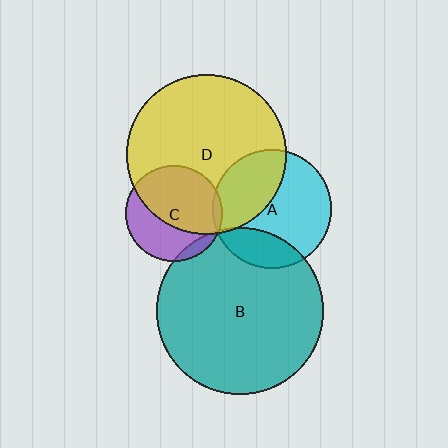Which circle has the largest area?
Circle B (teal).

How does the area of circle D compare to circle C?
Approximately 2.8 times.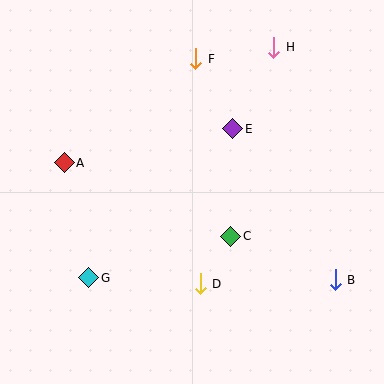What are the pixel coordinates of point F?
Point F is at (196, 59).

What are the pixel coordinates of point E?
Point E is at (233, 129).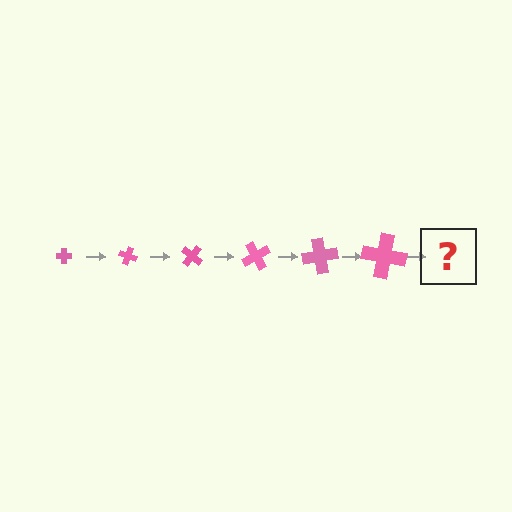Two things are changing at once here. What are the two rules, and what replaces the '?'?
The two rules are that the cross grows larger each step and it rotates 20 degrees each step. The '?' should be a cross, larger than the previous one and rotated 120 degrees from the start.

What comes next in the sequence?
The next element should be a cross, larger than the previous one and rotated 120 degrees from the start.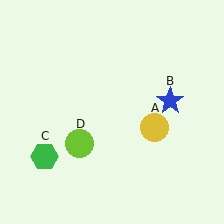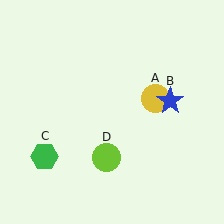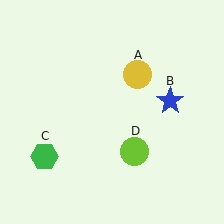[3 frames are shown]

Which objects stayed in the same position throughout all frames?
Blue star (object B) and green hexagon (object C) remained stationary.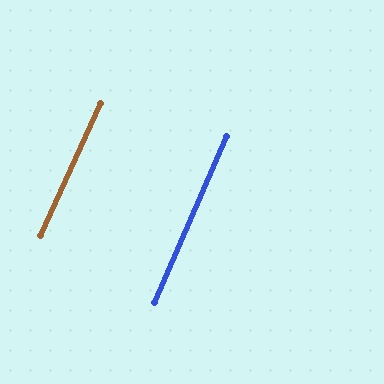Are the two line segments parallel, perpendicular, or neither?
Parallel — their directions differ by only 0.7°.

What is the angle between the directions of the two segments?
Approximately 1 degree.